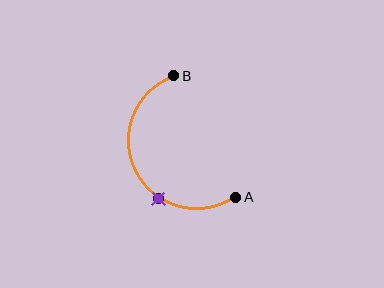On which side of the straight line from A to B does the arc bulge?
The arc bulges to the left of the straight line connecting A and B.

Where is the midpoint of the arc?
The arc midpoint is the point on the curve farthest from the straight line joining A and B. It sits to the left of that line.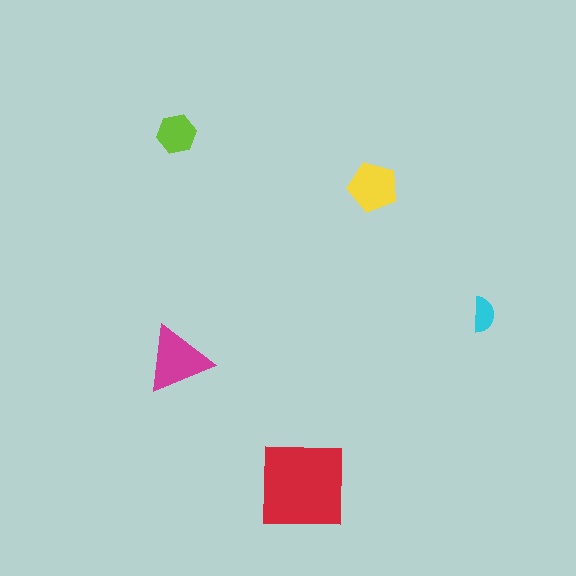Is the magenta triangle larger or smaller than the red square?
Smaller.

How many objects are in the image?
There are 5 objects in the image.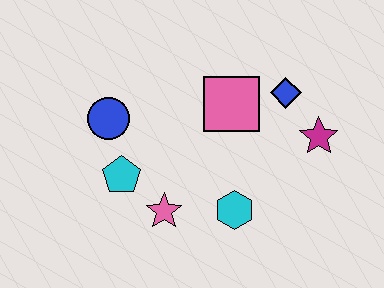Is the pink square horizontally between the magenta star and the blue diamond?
No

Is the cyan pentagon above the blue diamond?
No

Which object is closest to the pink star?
The cyan pentagon is closest to the pink star.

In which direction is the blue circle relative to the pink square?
The blue circle is to the left of the pink square.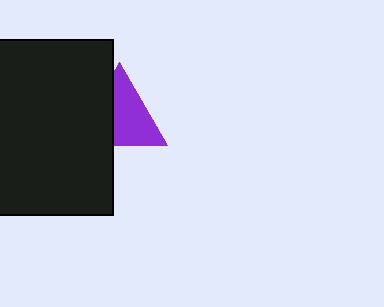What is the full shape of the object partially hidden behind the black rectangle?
The partially hidden object is a purple triangle.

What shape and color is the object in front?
The object in front is a black rectangle.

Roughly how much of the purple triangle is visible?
About half of it is visible (roughly 62%).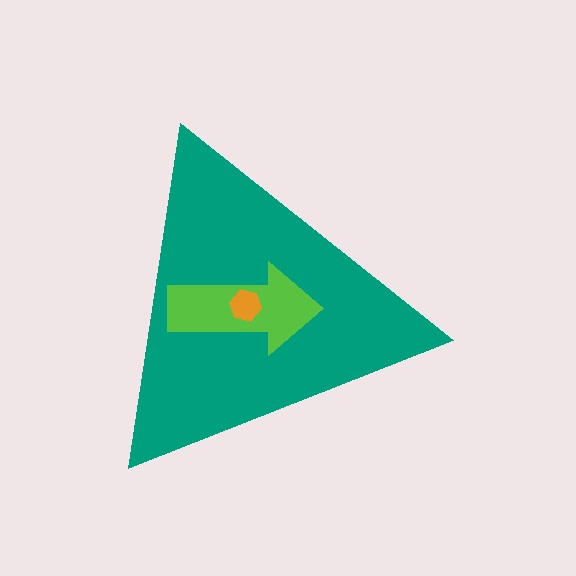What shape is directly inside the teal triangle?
The lime arrow.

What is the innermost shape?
The orange hexagon.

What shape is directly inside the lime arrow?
The orange hexagon.